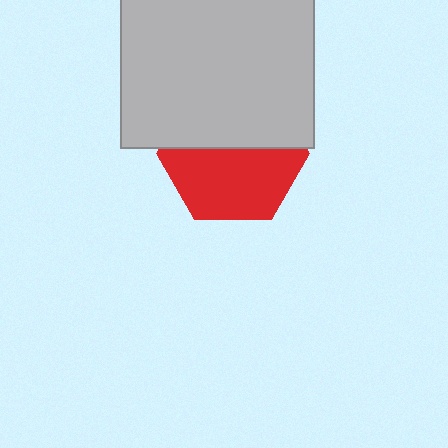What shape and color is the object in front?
The object in front is a light gray square.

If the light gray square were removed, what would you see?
You would see the complete red hexagon.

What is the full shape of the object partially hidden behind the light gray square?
The partially hidden object is a red hexagon.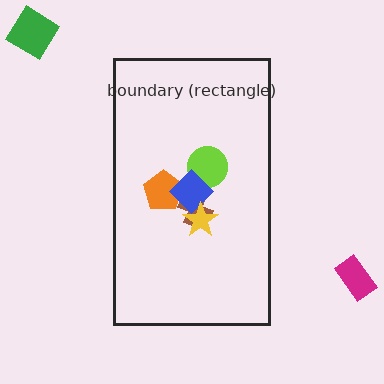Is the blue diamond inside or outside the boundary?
Inside.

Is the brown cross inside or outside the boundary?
Inside.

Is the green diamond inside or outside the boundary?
Outside.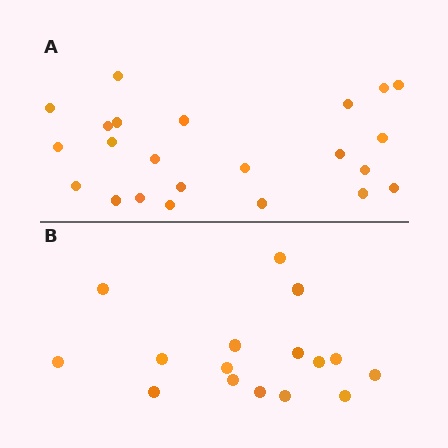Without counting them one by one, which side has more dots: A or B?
Region A (the top region) has more dots.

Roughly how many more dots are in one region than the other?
Region A has roughly 8 or so more dots than region B.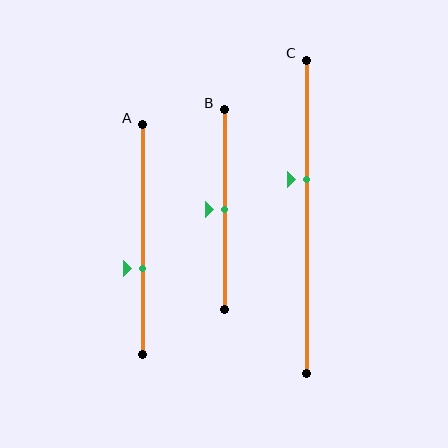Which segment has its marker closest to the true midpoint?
Segment B has its marker closest to the true midpoint.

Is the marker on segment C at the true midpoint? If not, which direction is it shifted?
No, the marker on segment C is shifted upward by about 12% of the segment length.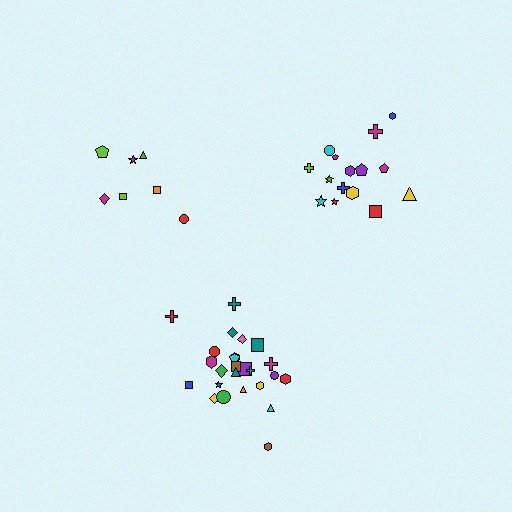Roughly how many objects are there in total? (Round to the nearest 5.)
Roughly 45 objects in total.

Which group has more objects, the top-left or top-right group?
The top-right group.